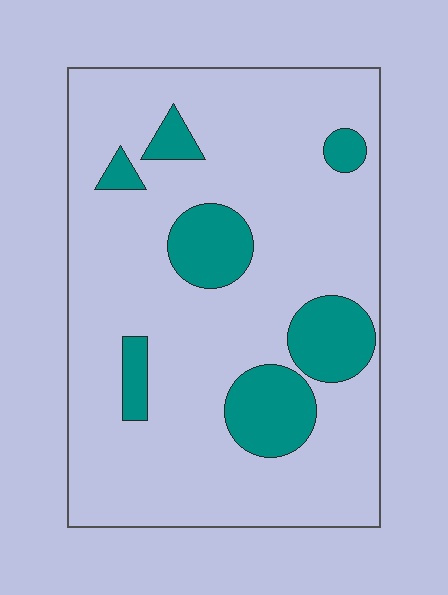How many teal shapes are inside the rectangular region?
7.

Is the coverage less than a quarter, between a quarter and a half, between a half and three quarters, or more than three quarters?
Less than a quarter.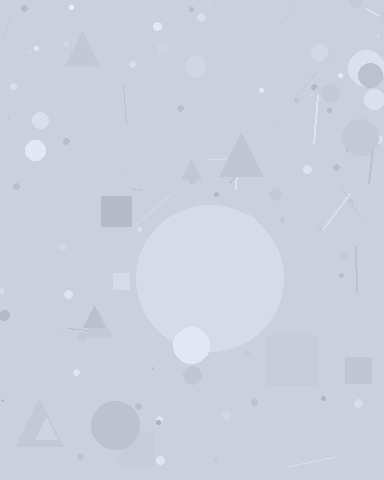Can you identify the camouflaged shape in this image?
The camouflaged shape is a circle.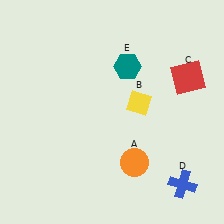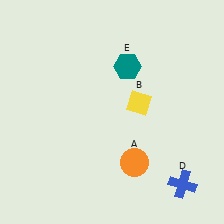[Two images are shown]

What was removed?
The red square (C) was removed in Image 2.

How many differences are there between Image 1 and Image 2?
There is 1 difference between the two images.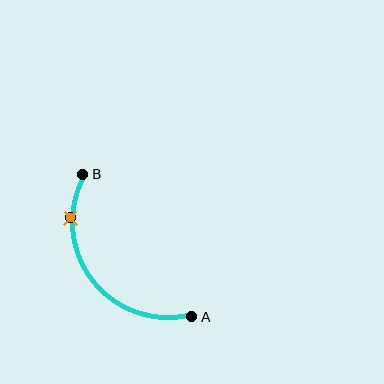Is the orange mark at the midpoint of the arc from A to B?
No. The orange mark lies on the arc but is closer to endpoint B. The arc midpoint would be at the point on the curve equidistant along the arc from both A and B.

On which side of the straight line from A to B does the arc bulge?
The arc bulges below and to the left of the straight line connecting A and B.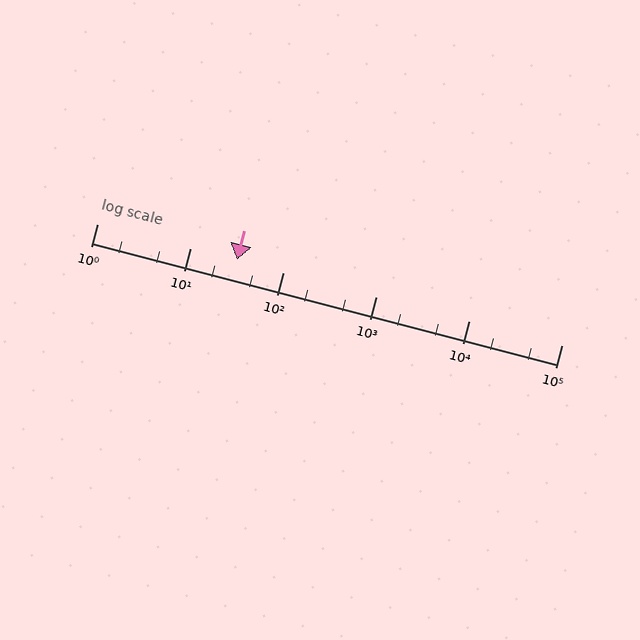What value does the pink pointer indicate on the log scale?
The pointer indicates approximately 32.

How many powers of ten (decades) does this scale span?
The scale spans 5 decades, from 1 to 100000.